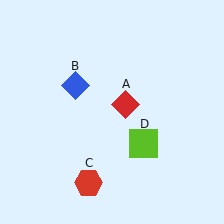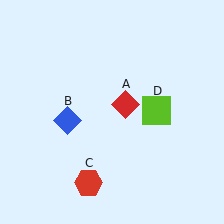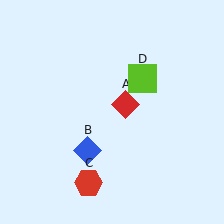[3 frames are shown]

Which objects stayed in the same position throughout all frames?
Red diamond (object A) and red hexagon (object C) remained stationary.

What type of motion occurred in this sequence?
The blue diamond (object B), lime square (object D) rotated counterclockwise around the center of the scene.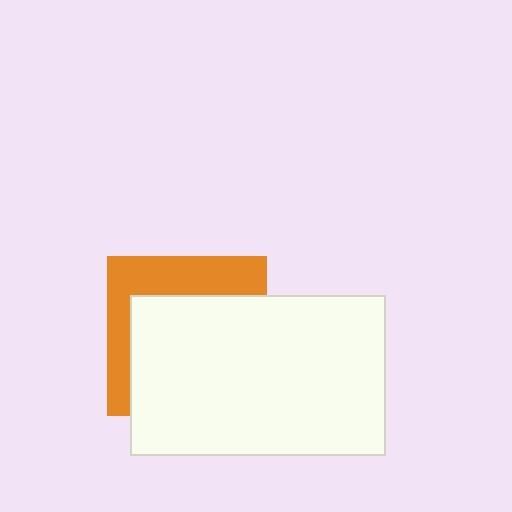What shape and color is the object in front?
The object in front is a white rectangle.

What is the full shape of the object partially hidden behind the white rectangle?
The partially hidden object is an orange square.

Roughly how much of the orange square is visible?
A small part of it is visible (roughly 35%).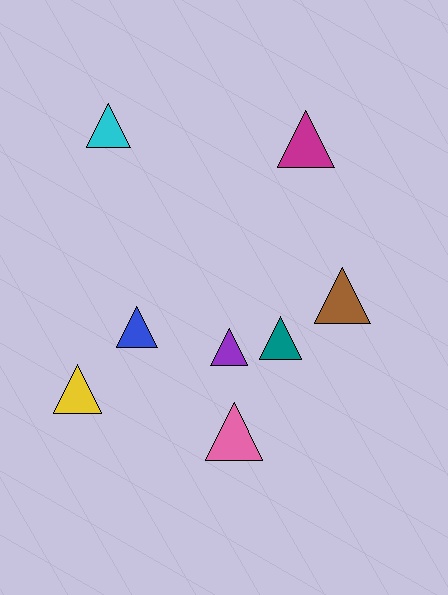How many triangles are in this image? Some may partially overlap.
There are 8 triangles.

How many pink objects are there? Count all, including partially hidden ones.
There is 1 pink object.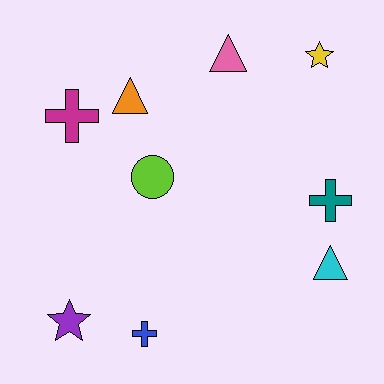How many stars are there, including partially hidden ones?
There are 2 stars.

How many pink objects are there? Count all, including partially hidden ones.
There is 1 pink object.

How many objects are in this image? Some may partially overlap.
There are 9 objects.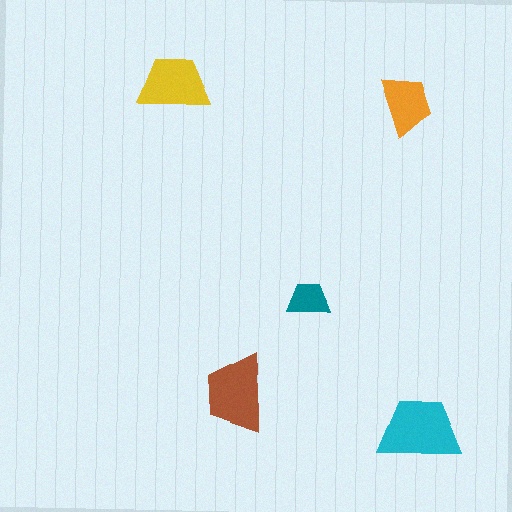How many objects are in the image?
There are 5 objects in the image.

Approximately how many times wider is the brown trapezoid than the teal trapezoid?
About 2 times wider.